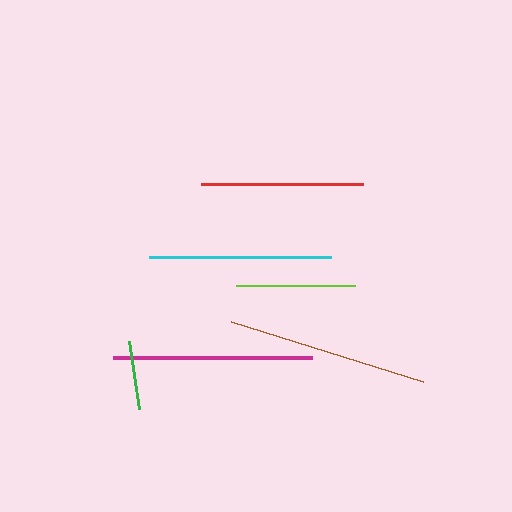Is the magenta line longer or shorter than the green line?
The magenta line is longer than the green line.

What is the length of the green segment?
The green segment is approximately 69 pixels long.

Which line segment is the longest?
The brown line is the longest at approximately 201 pixels.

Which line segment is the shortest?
The green line is the shortest at approximately 69 pixels.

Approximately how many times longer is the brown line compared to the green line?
The brown line is approximately 2.9 times the length of the green line.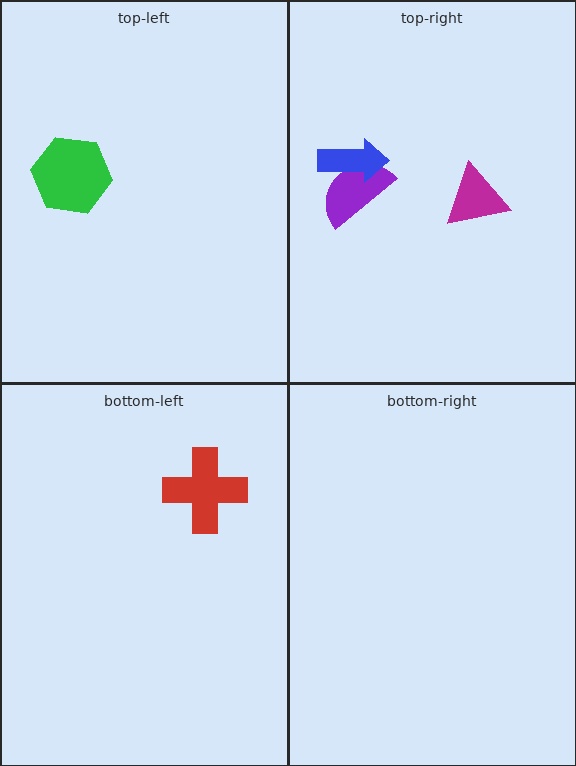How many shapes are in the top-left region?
1.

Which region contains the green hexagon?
The top-left region.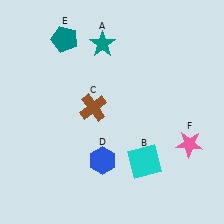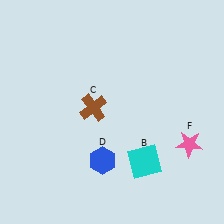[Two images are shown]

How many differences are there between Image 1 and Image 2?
There are 2 differences between the two images.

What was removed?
The teal star (A), the teal pentagon (E) were removed in Image 2.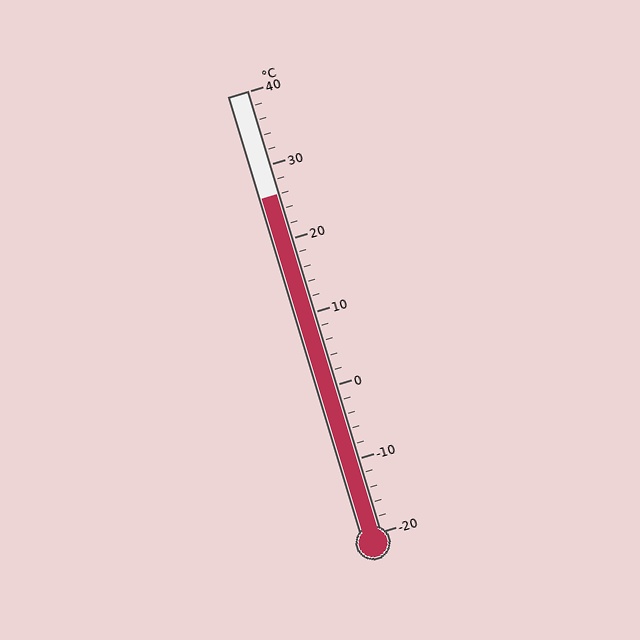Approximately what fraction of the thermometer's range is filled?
The thermometer is filled to approximately 75% of its range.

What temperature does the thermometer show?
The thermometer shows approximately 26°C.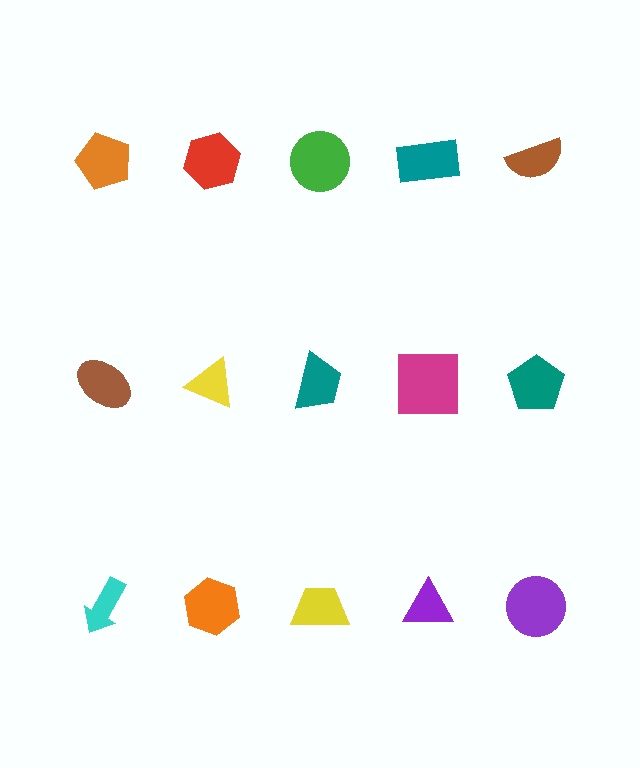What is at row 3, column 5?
A purple circle.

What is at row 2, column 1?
A brown ellipse.